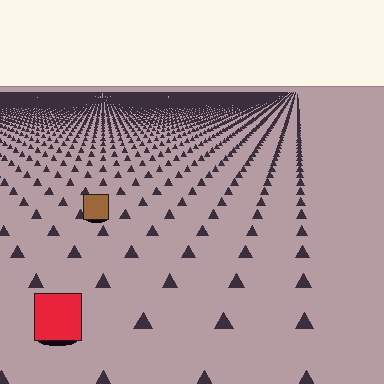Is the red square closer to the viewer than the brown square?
Yes. The red square is closer — you can tell from the texture gradient: the ground texture is coarser near it.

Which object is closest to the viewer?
The red square is closest. The texture marks near it are larger and more spread out.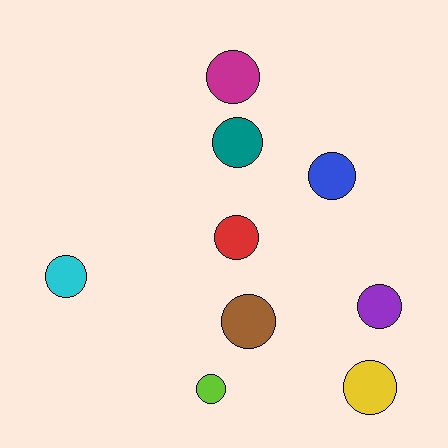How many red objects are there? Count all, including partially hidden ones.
There is 1 red object.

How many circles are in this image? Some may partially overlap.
There are 9 circles.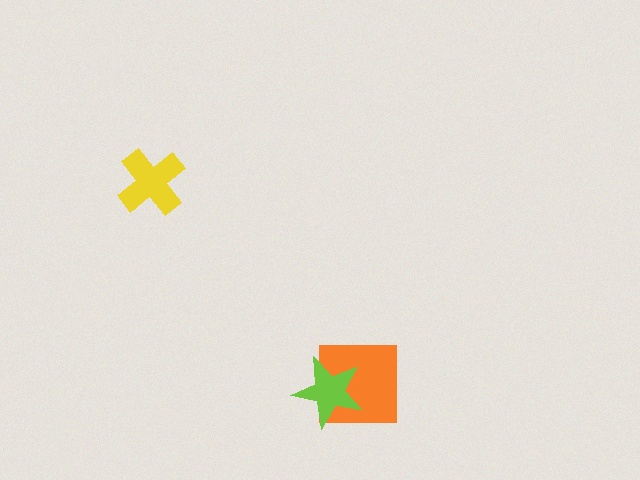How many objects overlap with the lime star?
1 object overlaps with the lime star.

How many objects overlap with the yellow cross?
0 objects overlap with the yellow cross.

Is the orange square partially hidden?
Yes, it is partially covered by another shape.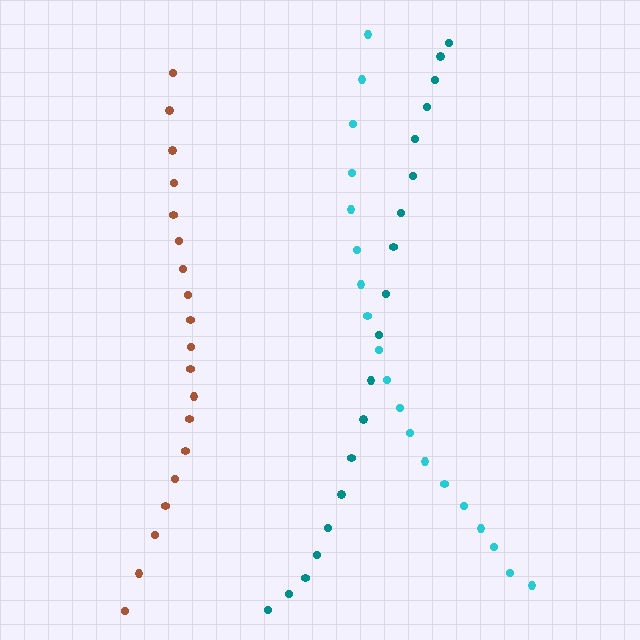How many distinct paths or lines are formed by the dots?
There are 3 distinct paths.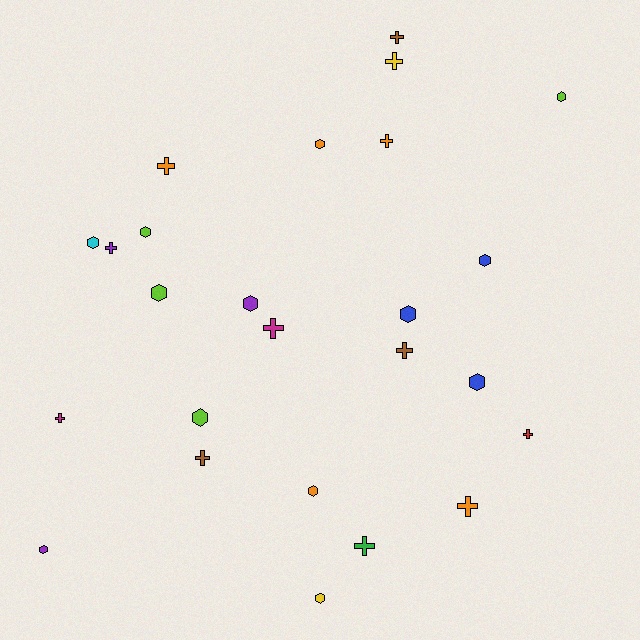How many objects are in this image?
There are 25 objects.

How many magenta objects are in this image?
There are 2 magenta objects.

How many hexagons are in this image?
There are 13 hexagons.